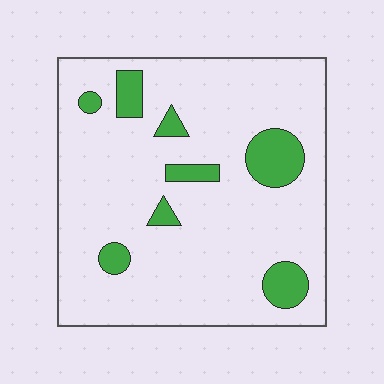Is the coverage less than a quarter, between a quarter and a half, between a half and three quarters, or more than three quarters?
Less than a quarter.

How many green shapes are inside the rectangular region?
8.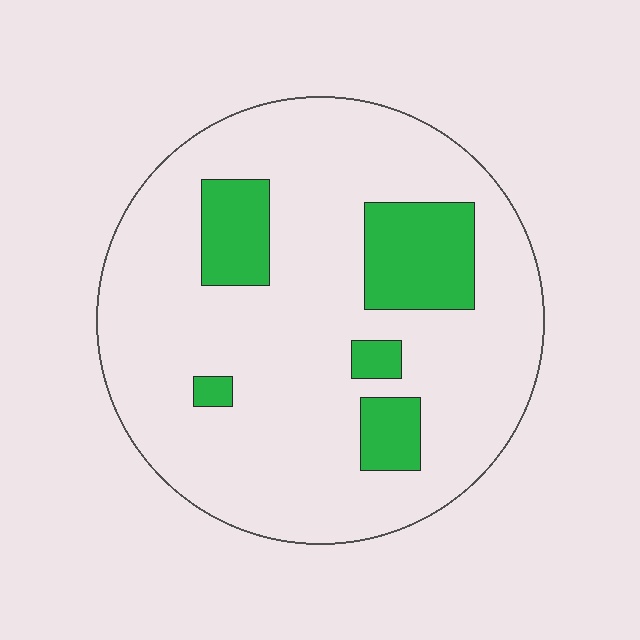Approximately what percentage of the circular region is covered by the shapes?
Approximately 15%.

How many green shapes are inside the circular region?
5.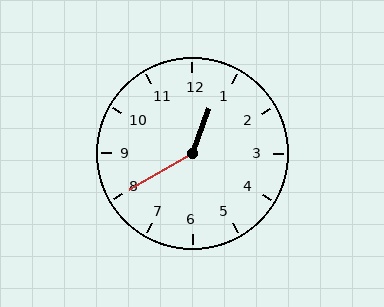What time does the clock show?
12:40.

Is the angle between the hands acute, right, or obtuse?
It is obtuse.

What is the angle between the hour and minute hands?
Approximately 140 degrees.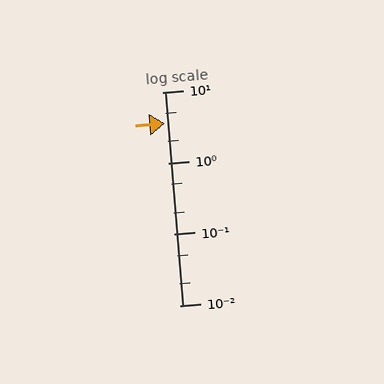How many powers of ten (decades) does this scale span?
The scale spans 3 decades, from 0.01 to 10.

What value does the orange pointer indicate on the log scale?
The pointer indicates approximately 3.6.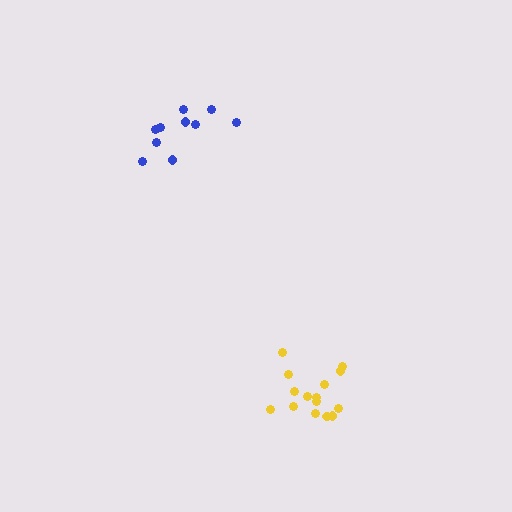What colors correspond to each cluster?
The clusters are colored: blue, yellow.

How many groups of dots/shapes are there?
There are 2 groups.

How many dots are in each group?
Group 1: 10 dots, Group 2: 15 dots (25 total).